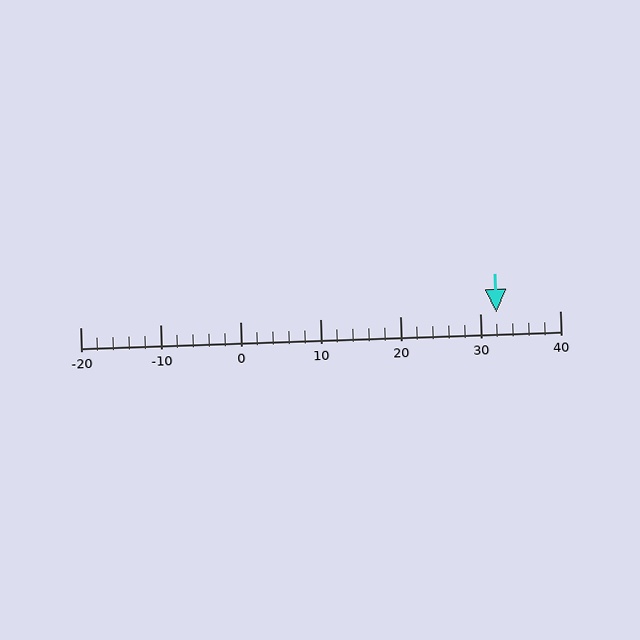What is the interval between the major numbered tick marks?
The major tick marks are spaced 10 units apart.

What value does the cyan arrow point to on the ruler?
The cyan arrow points to approximately 32.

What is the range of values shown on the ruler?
The ruler shows values from -20 to 40.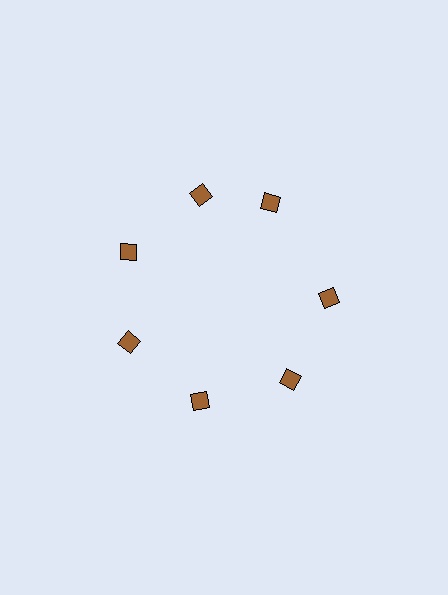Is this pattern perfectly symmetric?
No. The 7 brown diamonds are arranged in a ring, but one element near the 1 o'clock position is rotated out of alignment along the ring, breaking the 7-fold rotational symmetry.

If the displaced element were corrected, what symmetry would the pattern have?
It would have 7-fold rotational symmetry — the pattern would map onto itself every 51 degrees.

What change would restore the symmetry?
The symmetry would be restored by rotating it back into even spacing with its neighbors so that all 7 diamonds sit at equal angles and equal distance from the center.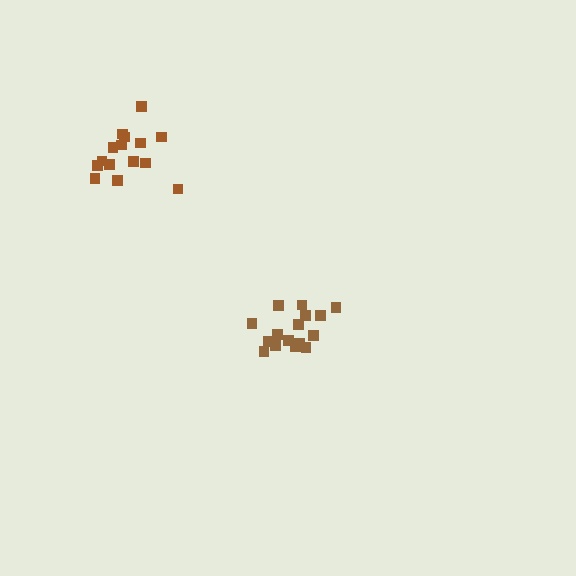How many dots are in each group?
Group 1: 16 dots, Group 2: 15 dots (31 total).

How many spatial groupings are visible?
There are 2 spatial groupings.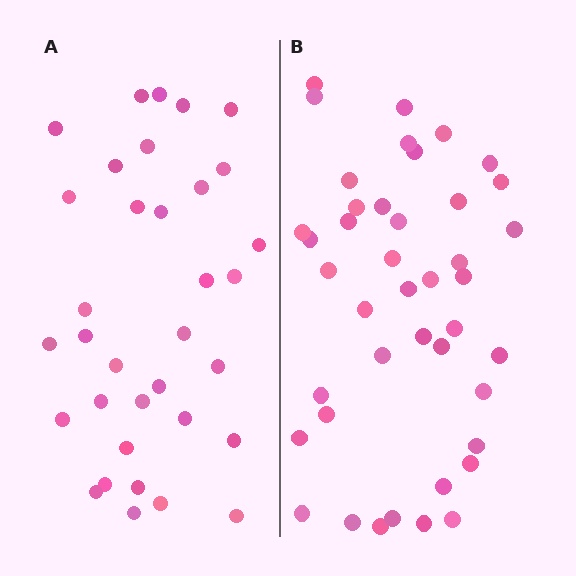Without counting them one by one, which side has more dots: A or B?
Region B (the right region) has more dots.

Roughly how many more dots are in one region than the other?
Region B has roughly 8 or so more dots than region A.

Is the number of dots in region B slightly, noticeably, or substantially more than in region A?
Region B has only slightly more — the two regions are fairly close. The ratio is roughly 1.2 to 1.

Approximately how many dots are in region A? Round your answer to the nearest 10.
About 30 dots. (The exact count is 34, which rounds to 30.)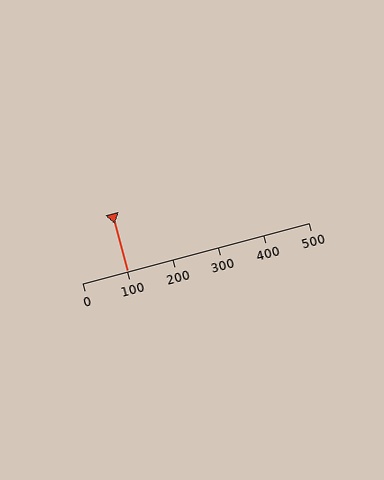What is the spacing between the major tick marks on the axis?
The major ticks are spaced 100 apart.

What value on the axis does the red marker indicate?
The marker indicates approximately 100.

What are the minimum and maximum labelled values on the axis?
The axis runs from 0 to 500.